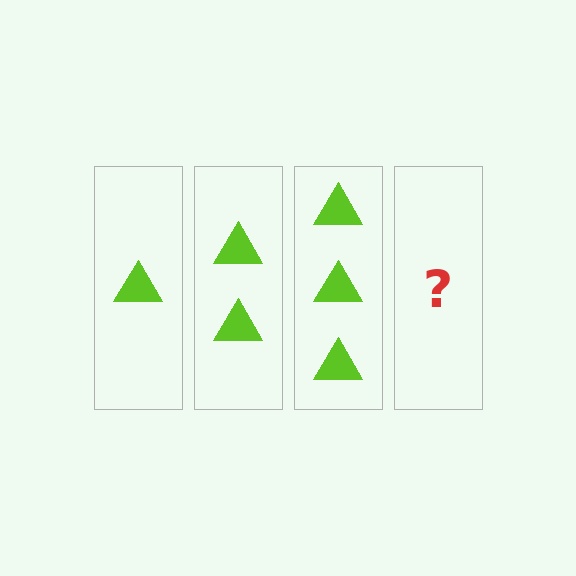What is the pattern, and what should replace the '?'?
The pattern is that each step adds one more triangle. The '?' should be 4 triangles.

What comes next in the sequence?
The next element should be 4 triangles.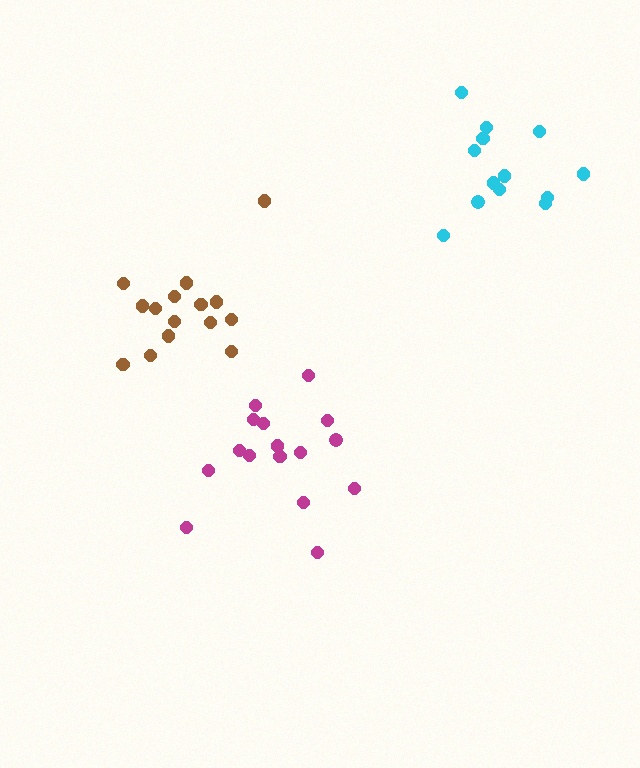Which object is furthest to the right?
The cyan cluster is rightmost.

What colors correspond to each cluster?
The clusters are colored: magenta, cyan, brown.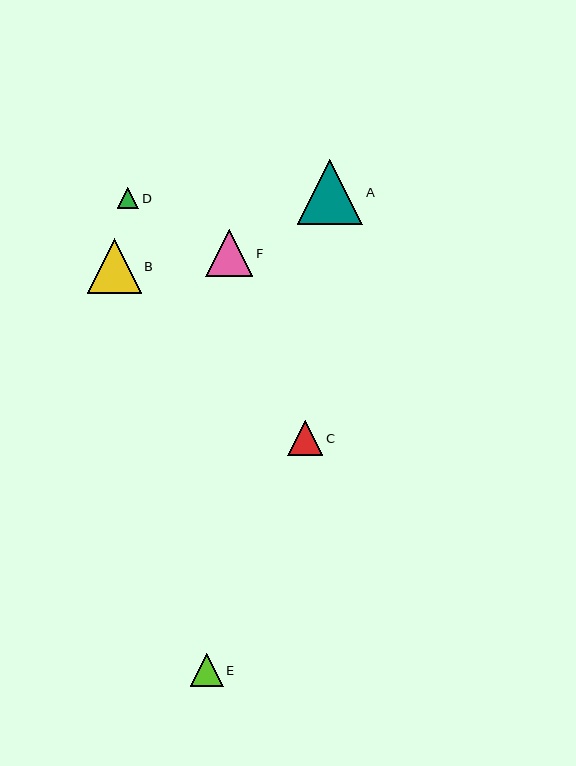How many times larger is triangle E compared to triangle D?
Triangle E is approximately 1.5 times the size of triangle D.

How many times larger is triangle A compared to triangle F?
Triangle A is approximately 1.4 times the size of triangle F.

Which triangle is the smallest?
Triangle D is the smallest with a size of approximately 22 pixels.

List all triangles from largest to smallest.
From largest to smallest: A, B, F, C, E, D.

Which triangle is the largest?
Triangle A is the largest with a size of approximately 65 pixels.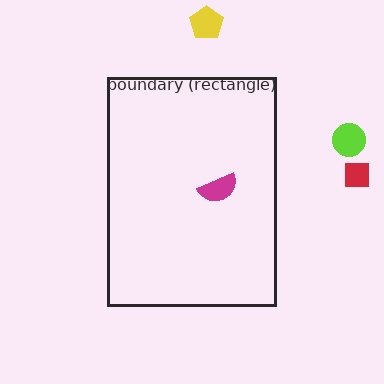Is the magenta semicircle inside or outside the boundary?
Inside.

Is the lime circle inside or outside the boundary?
Outside.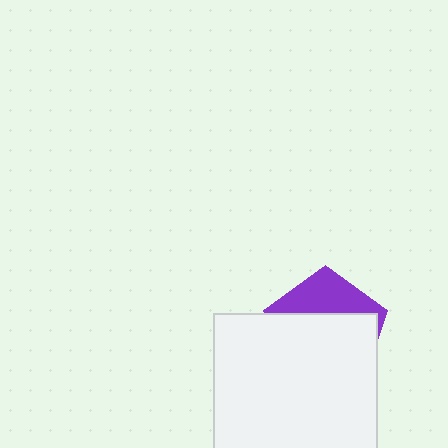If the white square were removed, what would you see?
You would see the complete purple pentagon.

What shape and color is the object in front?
The object in front is a white square.